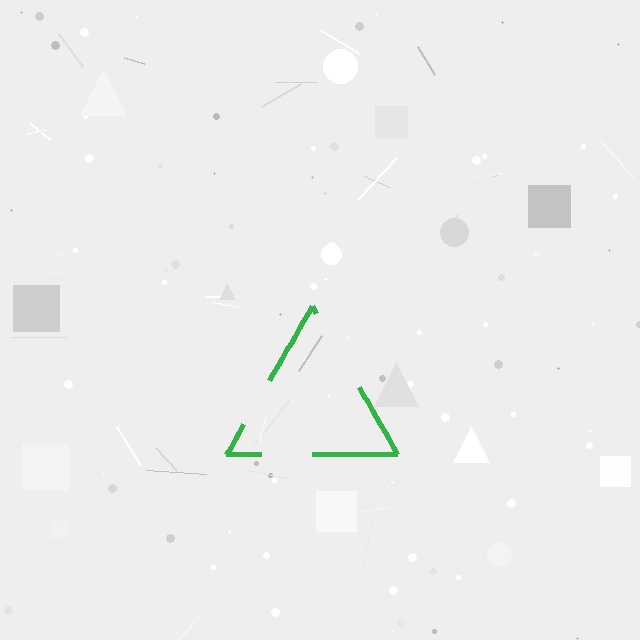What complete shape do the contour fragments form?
The contour fragments form a triangle.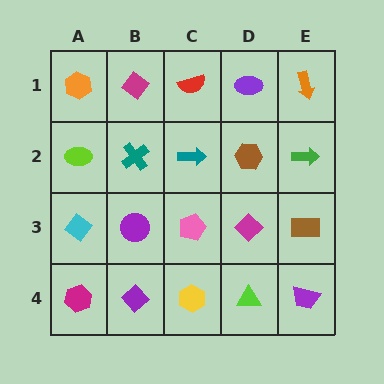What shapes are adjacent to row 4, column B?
A purple circle (row 3, column B), a magenta hexagon (row 4, column A), a yellow hexagon (row 4, column C).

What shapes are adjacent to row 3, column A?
A lime ellipse (row 2, column A), a magenta hexagon (row 4, column A), a purple circle (row 3, column B).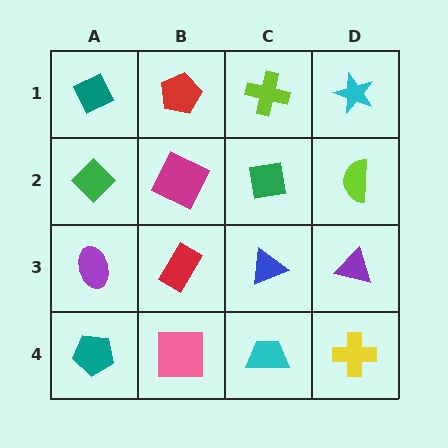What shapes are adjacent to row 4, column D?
A purple triangle (row 3, column D), a cyan trapezoid (row 4, column C).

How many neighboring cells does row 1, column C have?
3.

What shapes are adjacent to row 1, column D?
A lime semicircle (row 2, column D), a lime cross (row 1, column C).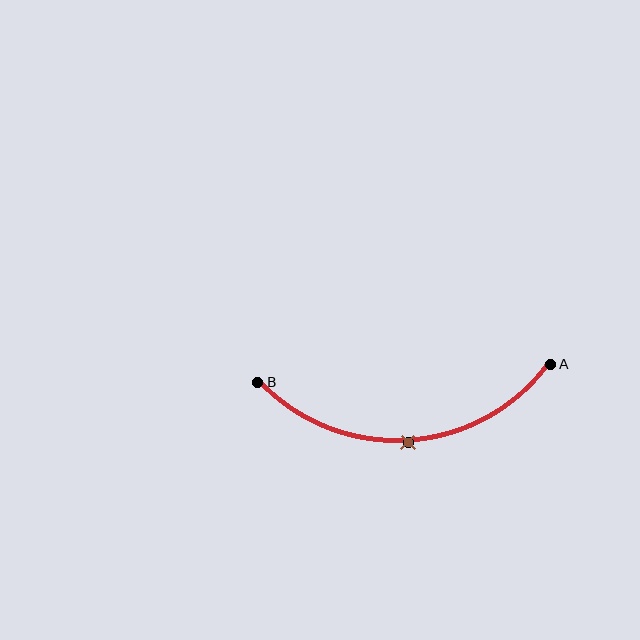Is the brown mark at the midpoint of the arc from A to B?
Yes. The brown mark lies on the arc at equal arc-length from both A and B — it is the arc midpoint.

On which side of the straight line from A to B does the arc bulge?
The arc bulges below the straight line connecting A and B.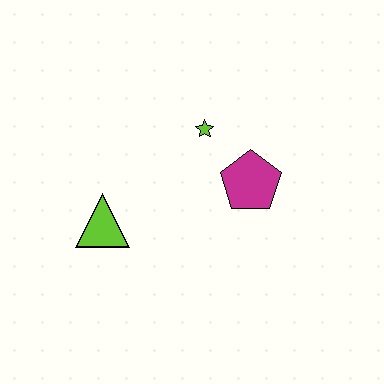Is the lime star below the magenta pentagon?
No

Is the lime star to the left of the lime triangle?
No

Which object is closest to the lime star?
The magenta pentagon is closest to the lime star.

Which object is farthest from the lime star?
The lime triangle is farthest from the lime star.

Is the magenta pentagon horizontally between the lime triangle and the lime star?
No